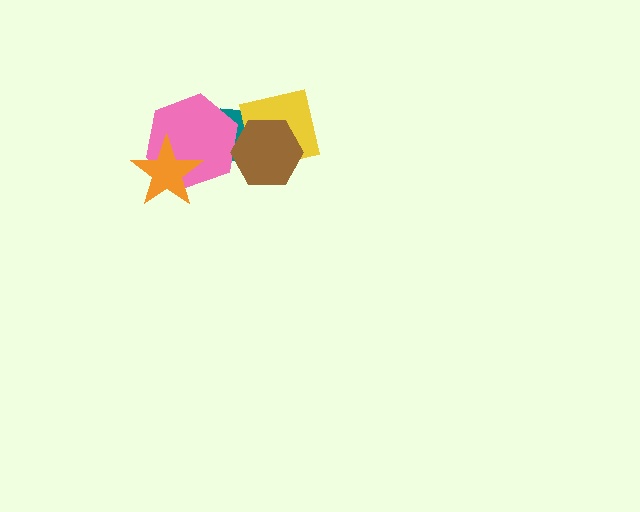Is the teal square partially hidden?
Yes, it is partially covered by another shape.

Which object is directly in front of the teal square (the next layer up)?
The pink hexagon is directly in front of the teal square.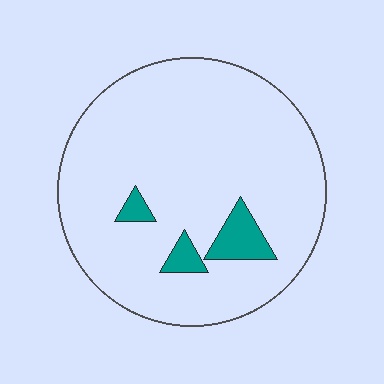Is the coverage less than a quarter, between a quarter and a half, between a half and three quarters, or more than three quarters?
Less than a quarter.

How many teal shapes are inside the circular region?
3.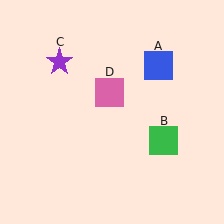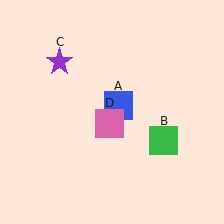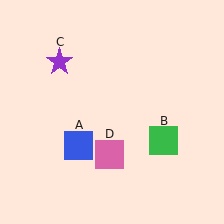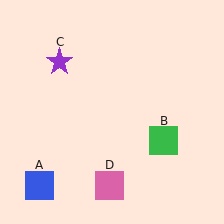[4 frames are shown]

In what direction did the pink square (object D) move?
The pink square (object D) moved down.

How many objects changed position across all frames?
2 objects changed position: blue square (object A), pink square (object D).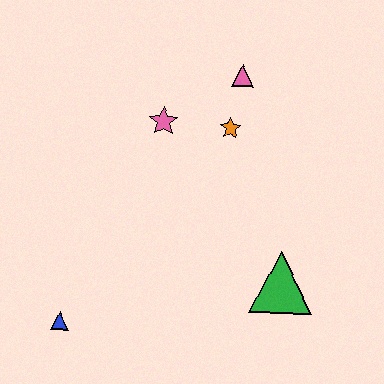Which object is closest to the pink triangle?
The orange star is closest to the pink triangle.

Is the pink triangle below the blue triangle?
No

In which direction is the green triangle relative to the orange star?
The green triangle is below the orange star.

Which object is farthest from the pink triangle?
The blue triangle is farthest from the pink triangle.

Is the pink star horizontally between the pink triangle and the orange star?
No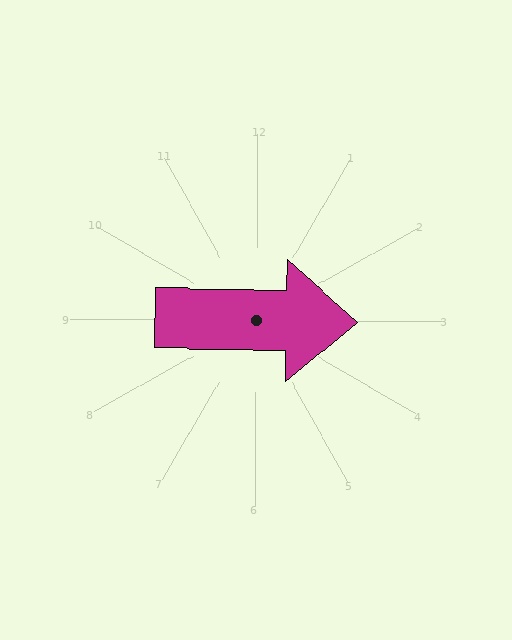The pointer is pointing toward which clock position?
Roughly 3 o'clock.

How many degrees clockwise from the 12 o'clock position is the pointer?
Approximately 91 degrees.